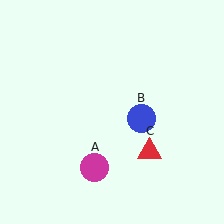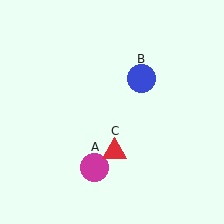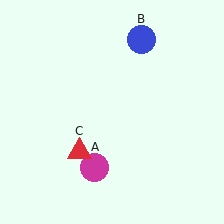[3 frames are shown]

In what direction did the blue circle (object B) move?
The blue circle (object B) moved up.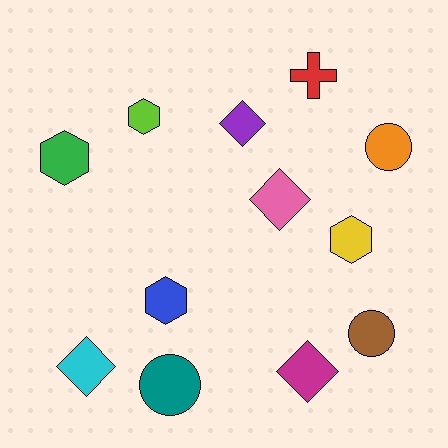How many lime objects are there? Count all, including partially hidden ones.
There is 1 lime object.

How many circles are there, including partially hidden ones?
There are 3 circles.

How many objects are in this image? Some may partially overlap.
There are 12 objects.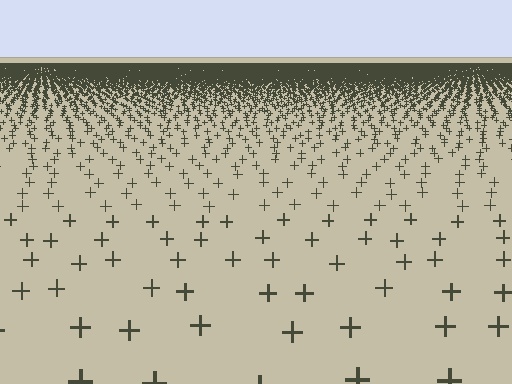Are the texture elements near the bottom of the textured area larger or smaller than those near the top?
Larger. Near the bottom, elements are closer to the viewer and appear at a bigger on-screen size.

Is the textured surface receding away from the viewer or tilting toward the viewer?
The surface is receding away from the viewer. Texture elements get smaller and denser toward the top.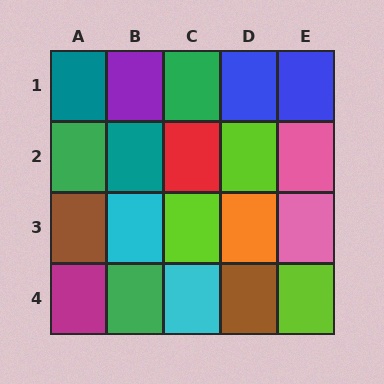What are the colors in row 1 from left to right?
Teal, purple, green, blue, blue.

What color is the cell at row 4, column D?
Brown.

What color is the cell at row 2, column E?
Pink.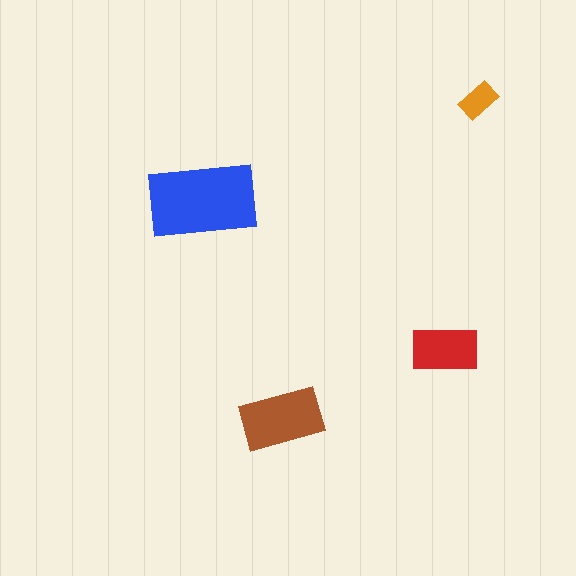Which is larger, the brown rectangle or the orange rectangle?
The brown one.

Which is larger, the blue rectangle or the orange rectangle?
The blue one.